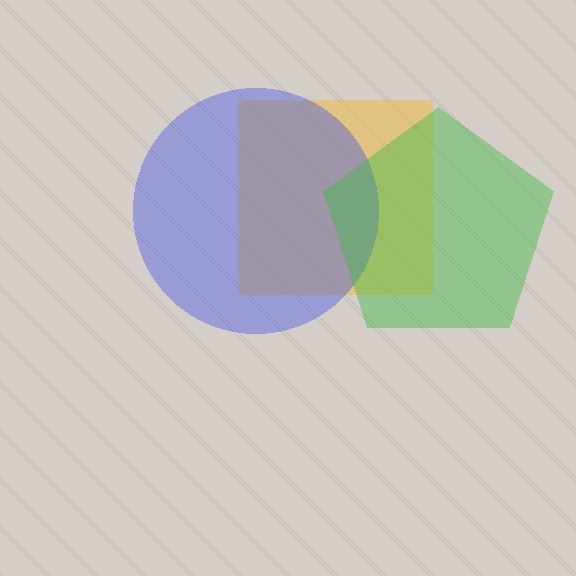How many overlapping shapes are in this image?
There are 3 overlapping shapes in the image.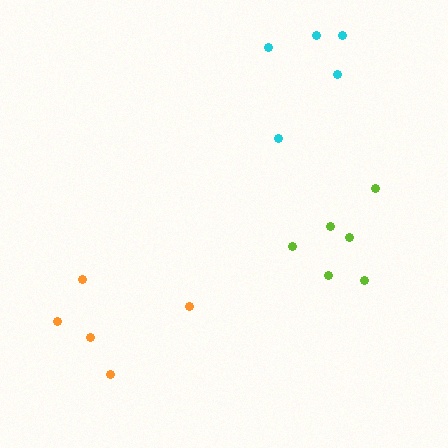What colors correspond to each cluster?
The clusters are colored: lime, cyan, orange.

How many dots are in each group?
Group 1: 6 dots, Group 2: 5 dots, Group 3: 5 dots (16 total).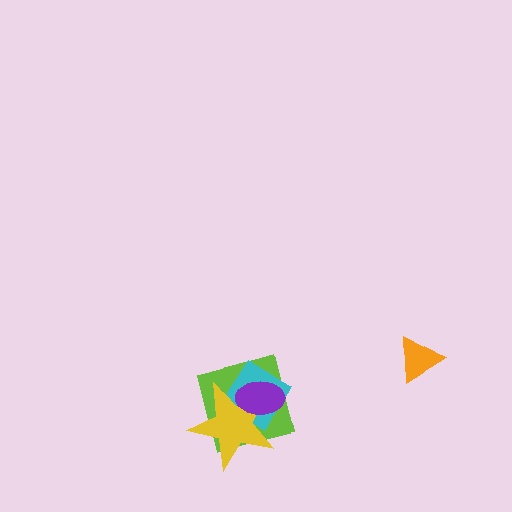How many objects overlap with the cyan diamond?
3 objects overlap with the cyan diamond.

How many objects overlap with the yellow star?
3 objects overlap with the yellow star.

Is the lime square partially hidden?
Yes, it is partially covered by another shape.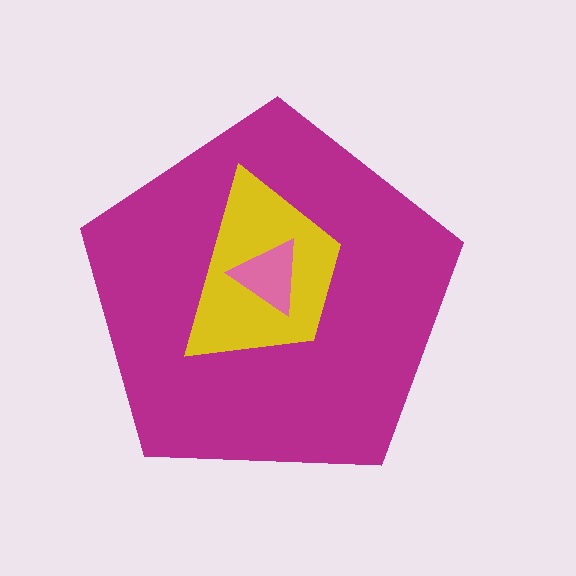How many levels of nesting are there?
3.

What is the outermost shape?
The magenta pentagon.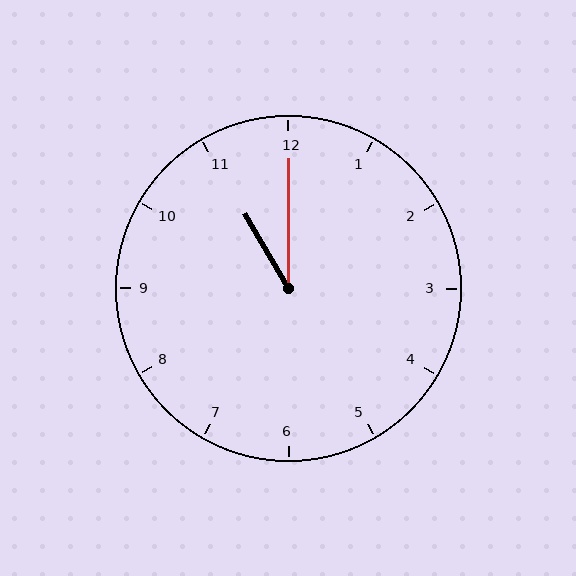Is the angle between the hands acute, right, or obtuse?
It is acute.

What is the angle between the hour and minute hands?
Approximately 30 degrees.